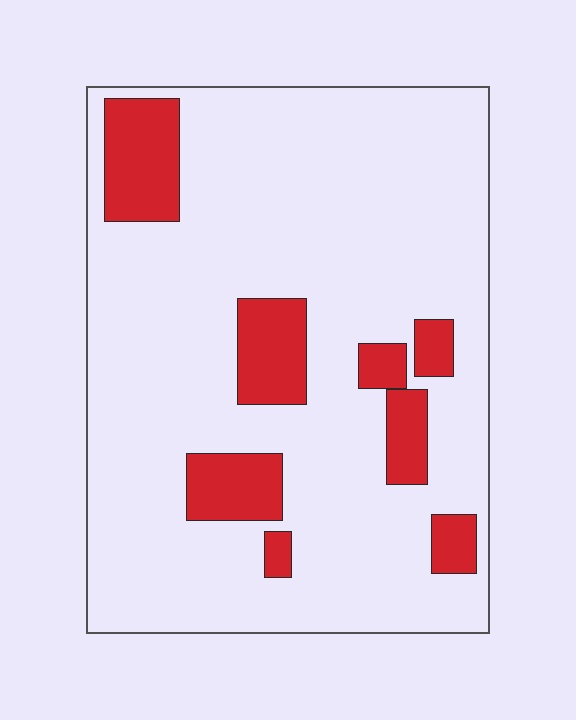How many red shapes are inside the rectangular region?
8.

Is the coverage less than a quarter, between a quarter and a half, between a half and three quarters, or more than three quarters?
Less than a quarter.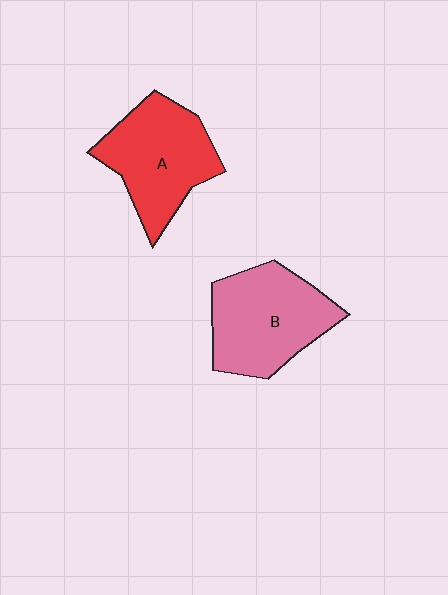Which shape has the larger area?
Shape B (pink).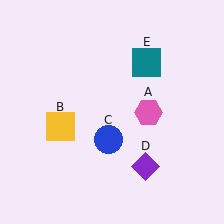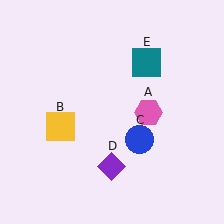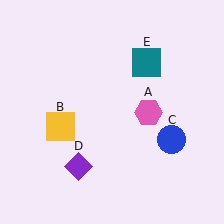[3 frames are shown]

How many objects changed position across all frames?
2 objects changed position: blue circle (object C), purple diamond (object D).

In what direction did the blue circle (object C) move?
The blue circle (object C) moved right.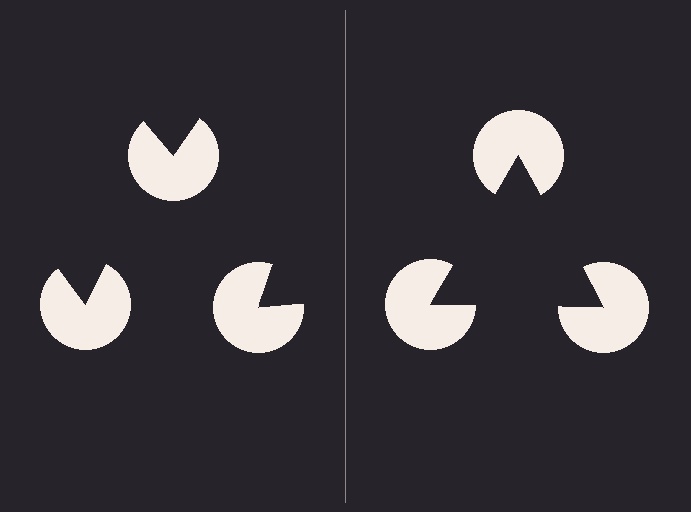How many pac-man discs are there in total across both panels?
6 — 3 on each side.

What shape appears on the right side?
An illusory triangle.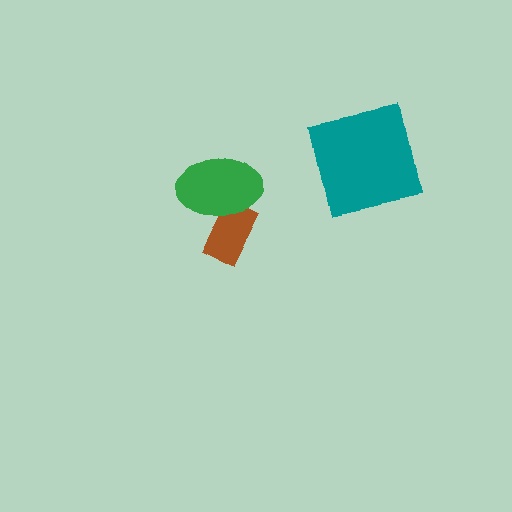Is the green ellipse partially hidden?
No, no other shape covers it.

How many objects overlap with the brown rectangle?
1 object overlaps with the brown rectangle.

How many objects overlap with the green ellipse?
1 object overlaps with the green ellipse.